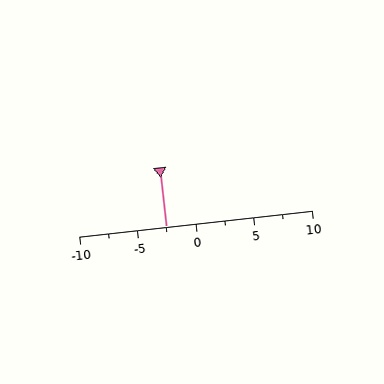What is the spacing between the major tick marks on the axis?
The major ticks are spaced 5 apart.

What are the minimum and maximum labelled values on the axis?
The axis runs from -10 to 10.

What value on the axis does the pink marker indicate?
The marker indicates approximately -2.5.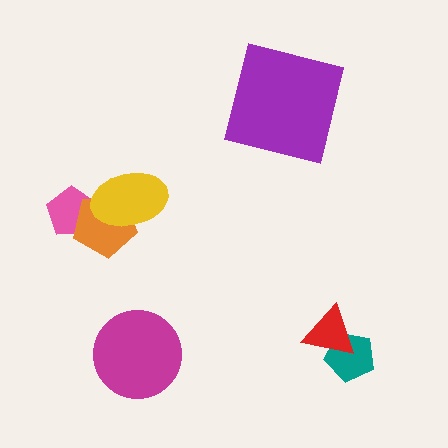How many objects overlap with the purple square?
0 objects overlap with the purple square.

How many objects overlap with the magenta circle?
0 objects overlap with the magenta circle.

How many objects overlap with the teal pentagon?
1 object overlaps with the teal pentagon.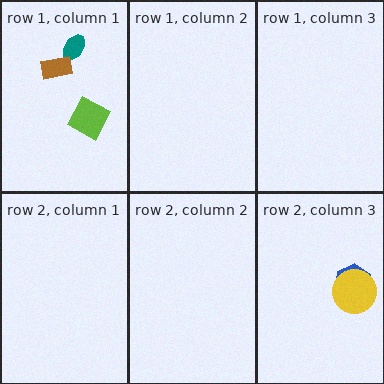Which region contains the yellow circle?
The row 2, column 3 region.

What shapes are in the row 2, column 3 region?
The blue hexagon, the yellow circle.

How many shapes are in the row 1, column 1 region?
3.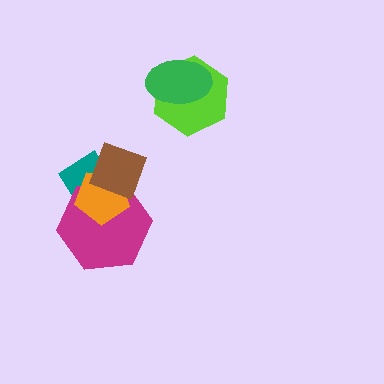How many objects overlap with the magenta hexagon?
3 objects overlap with the magenta hexagon.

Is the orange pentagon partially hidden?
Yes, it is partially covered by another shape.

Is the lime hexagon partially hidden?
Yes, it is partially covered by another shape.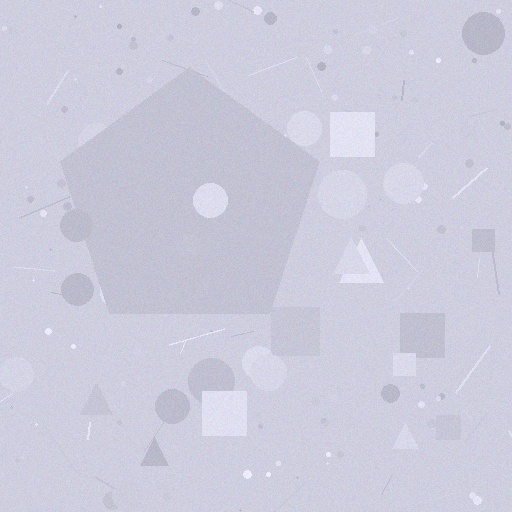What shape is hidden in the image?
A pentagon is hidden in the image.